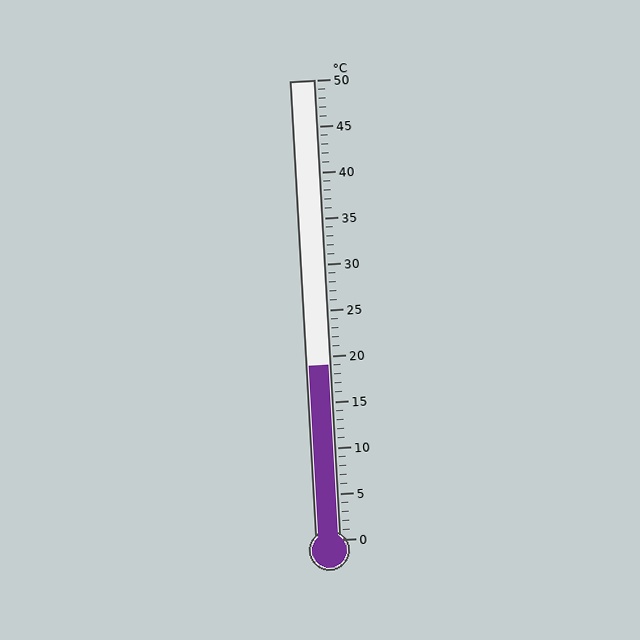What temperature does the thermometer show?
The thermometer shows approximately 19°C.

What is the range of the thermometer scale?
The thermometer scale ranges from 0°C to 50°C.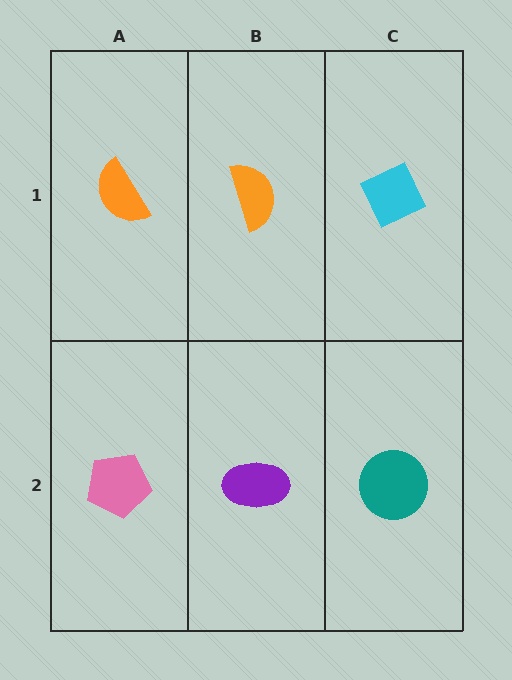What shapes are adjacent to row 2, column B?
An orange semicircle (row 1, column B), a pink pentagon (row 2, column A), a teal circle (row 2, column C).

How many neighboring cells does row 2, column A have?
2.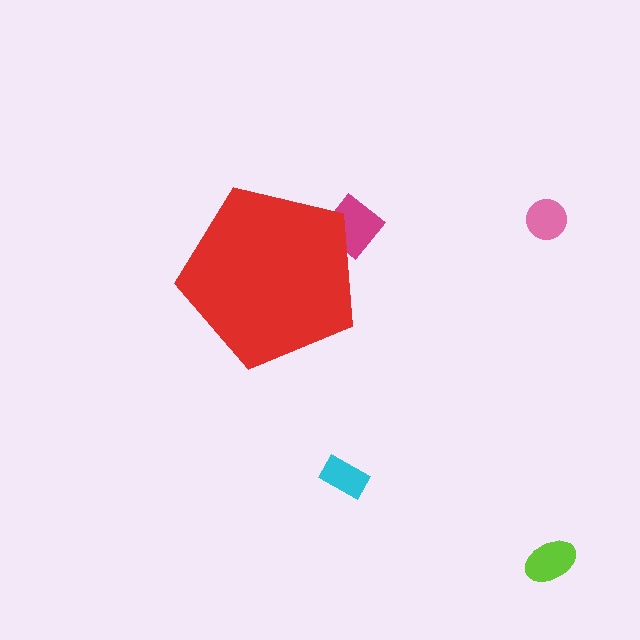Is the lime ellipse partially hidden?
No, the lime ellipse is fully visible.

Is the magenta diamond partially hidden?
Yes, the magenta diamond is partially hidden behind the red pentagon.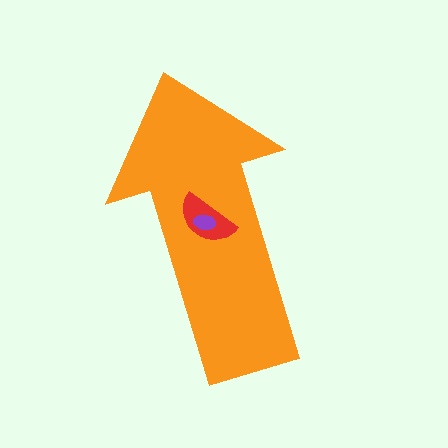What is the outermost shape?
The orange arrow.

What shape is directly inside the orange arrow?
The red semicircle.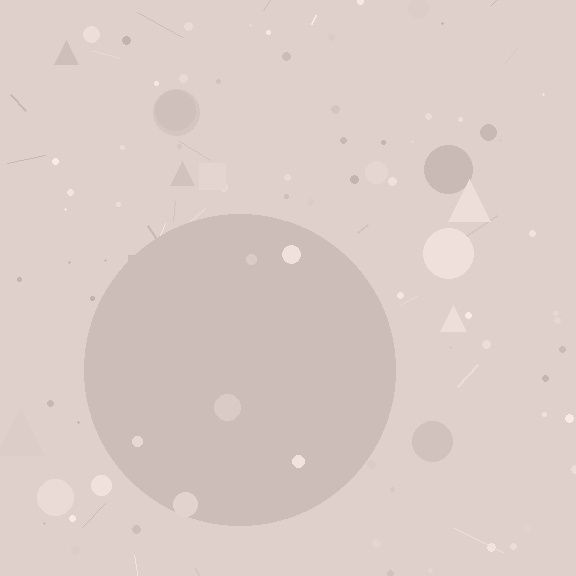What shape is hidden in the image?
A circle is hidden in the image.